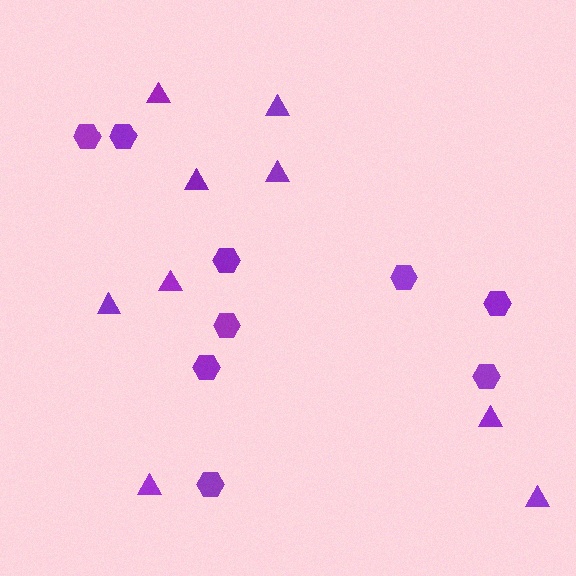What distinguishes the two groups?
There are 2 groups: one group of hexagons (9) and one group of triangles (9).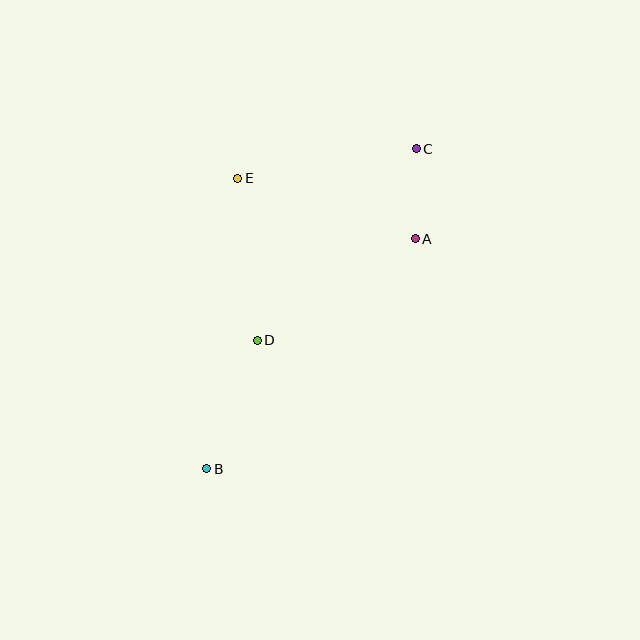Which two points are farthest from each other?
Points B and C are farthest from each other.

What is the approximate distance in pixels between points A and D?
The distance between A and D is approximately 188 pixels.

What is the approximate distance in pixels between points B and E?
The distance between B and E is approximately 292 pixels.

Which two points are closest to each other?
Points A and C are closest to each other.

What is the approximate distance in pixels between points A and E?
The distance between A and E is approximately 187 pixels.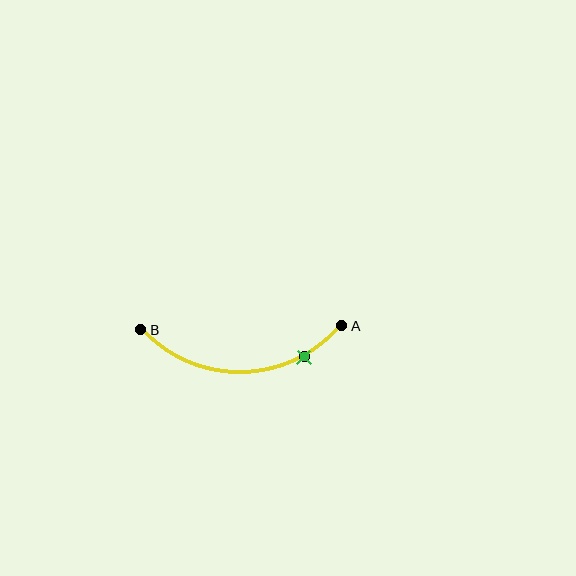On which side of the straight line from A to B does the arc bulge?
The arc bulges below the straight line connecting A and B.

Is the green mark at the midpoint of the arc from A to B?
No. The green mark lies on the arc but is closer to endpoint A. The arc midpoint would be at the point on the curve equidistant along the arc from both A and B.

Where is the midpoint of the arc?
The arc midpoint is the point on the curve farthest from the straight line joining A and B. It sits below that line.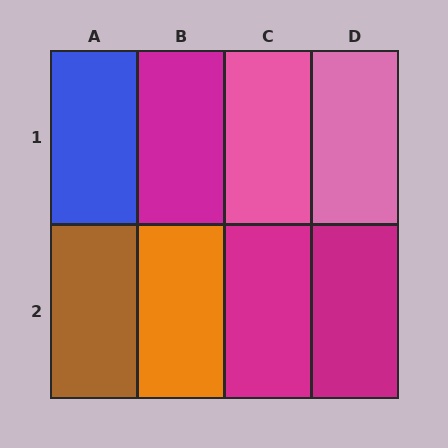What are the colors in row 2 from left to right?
Brown, orange, magenta, magenta.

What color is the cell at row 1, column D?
Pink.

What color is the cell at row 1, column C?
Pink.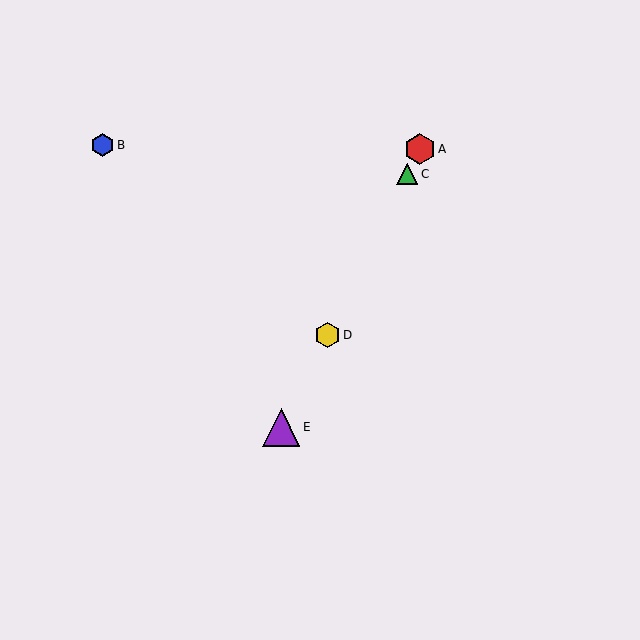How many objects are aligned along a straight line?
4 objects (A, C, D, E) are aligned along a straight line.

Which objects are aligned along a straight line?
Objects A, C, D, E are aligned along a straight line.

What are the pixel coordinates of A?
Object A is at (420, 149).